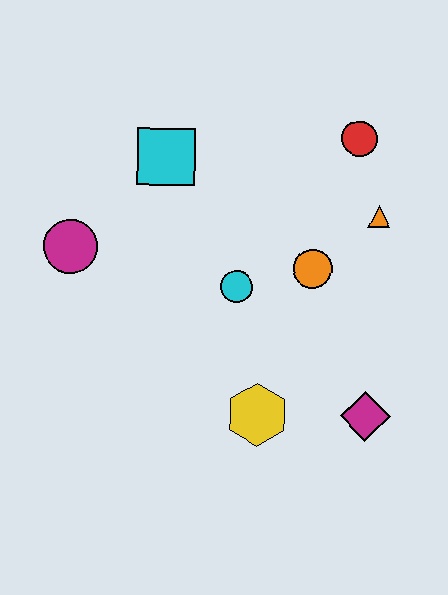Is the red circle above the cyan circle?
Yes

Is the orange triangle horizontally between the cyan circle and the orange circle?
No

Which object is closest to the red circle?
The orange triangle is closest to the red circle.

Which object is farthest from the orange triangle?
The magenta circle is farthest from the orange triangle.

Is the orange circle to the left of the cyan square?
No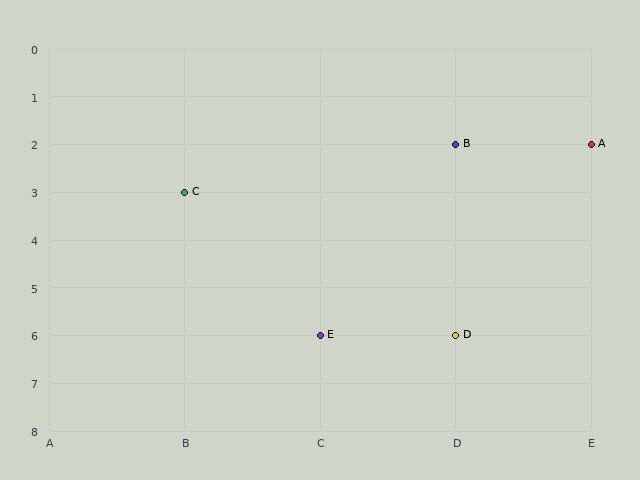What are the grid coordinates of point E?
Point E is at grid coordinates (C, 6).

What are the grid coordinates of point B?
Point B is at grid coordinates (D, 2).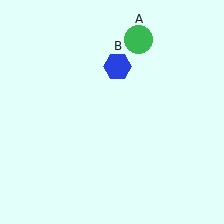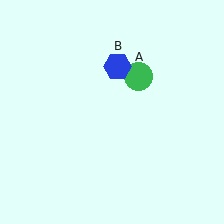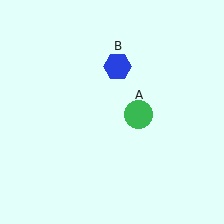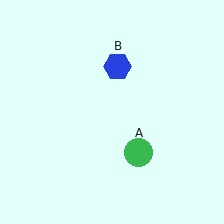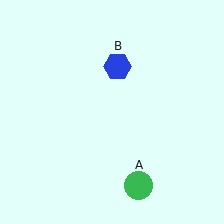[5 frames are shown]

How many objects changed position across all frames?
1 object changed position: green circle (object A).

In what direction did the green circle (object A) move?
The green circle (object A) moved down.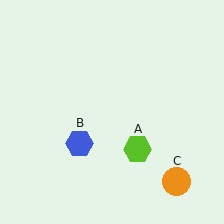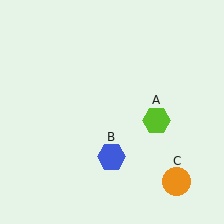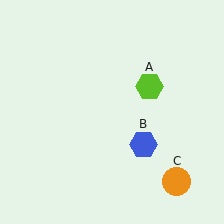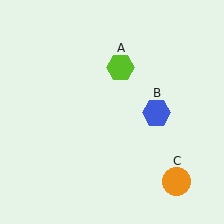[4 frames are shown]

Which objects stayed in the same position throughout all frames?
Orange circle (object C) remained stationary.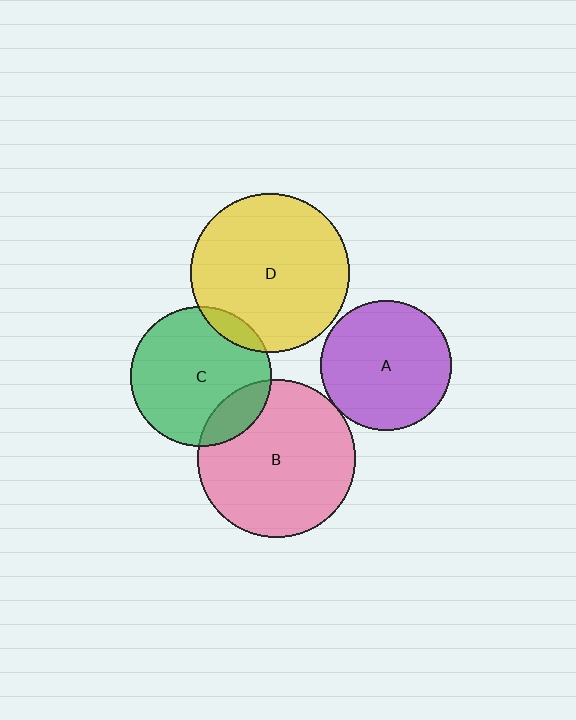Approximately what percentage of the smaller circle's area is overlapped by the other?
Approximately 10%.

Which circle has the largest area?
Circle D (yellow).